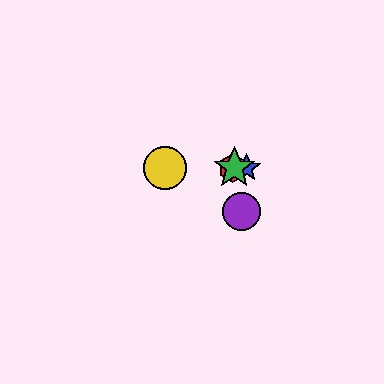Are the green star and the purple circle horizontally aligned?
No, the green star is at y≈168 and the purple circle is at y≈211.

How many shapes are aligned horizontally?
4 shapes (the red hexagon, the blue star, the green star, the yellow circle) are aligned horizontally.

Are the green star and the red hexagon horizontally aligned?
Yes, both are at y≈168.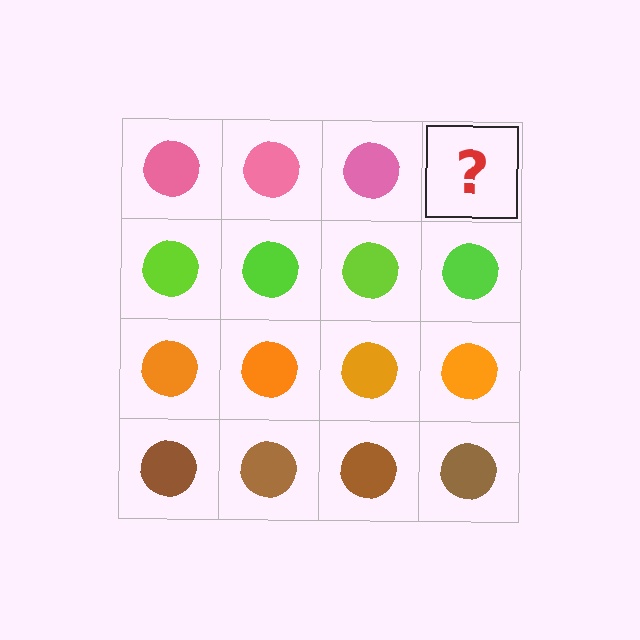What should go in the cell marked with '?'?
The missing cell should contain a pink circle.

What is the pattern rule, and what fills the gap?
The rule is that each row has a consistent color. The gap should be filled with a pink circle.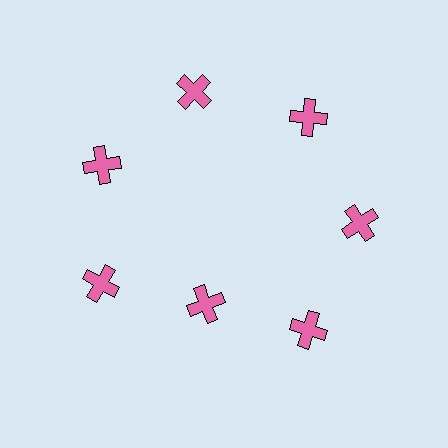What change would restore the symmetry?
The symmetry would be restored by moving it outward, back onto the ring so that all 7 crosses sit at equal angles and equal distance from the center.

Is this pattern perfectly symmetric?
No. The 7 pink crosses are arranged in a ring, but one element near the 6 o'clock position is pulled inward toward the center, breaking the 7-fold rotational symmetry.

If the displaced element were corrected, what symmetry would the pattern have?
It would have 7-fold rotational symmetry — the pattern would map onto itself every 51 degrees.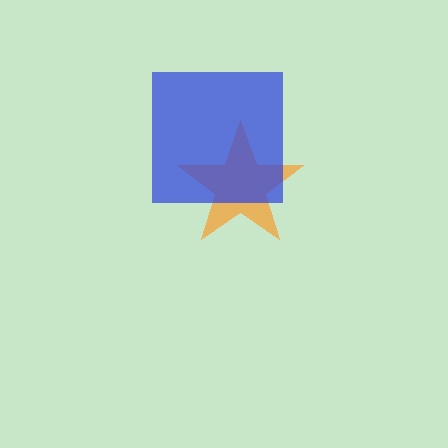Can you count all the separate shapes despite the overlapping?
Yes, there are 2 separate shapes.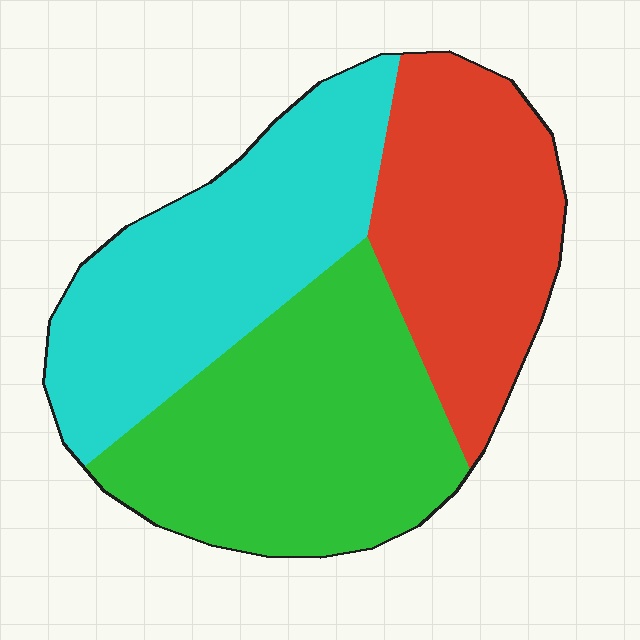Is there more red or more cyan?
Cyan.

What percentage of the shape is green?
Green takes up between a third and a half of the shape.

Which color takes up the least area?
Red, at roughly 30%.